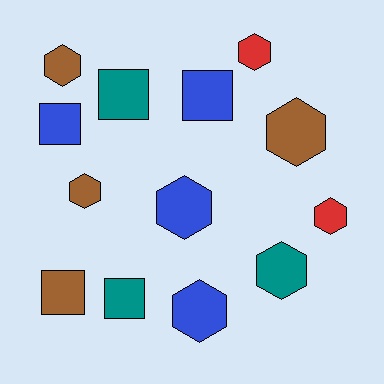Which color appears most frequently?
Brown, with 4 objects.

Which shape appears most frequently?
Hexagon, with 8 objects.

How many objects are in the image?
There are 13 objects.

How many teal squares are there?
There are 2 teal squares.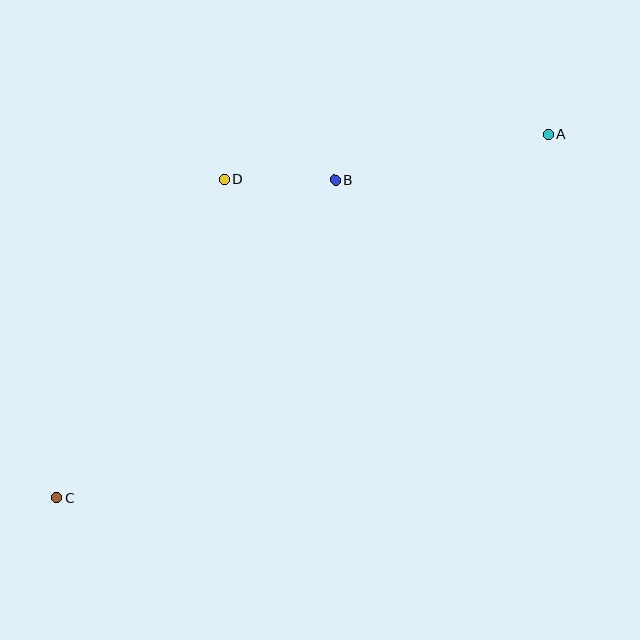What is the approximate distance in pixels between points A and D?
The distance between A and D is approximately 327 pixels.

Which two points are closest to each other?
Points B and D are closest to each other.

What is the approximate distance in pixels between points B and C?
The distance between B and C is approximately 423 pixels.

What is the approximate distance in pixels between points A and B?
The distance between A and B is approximately 218 pixels.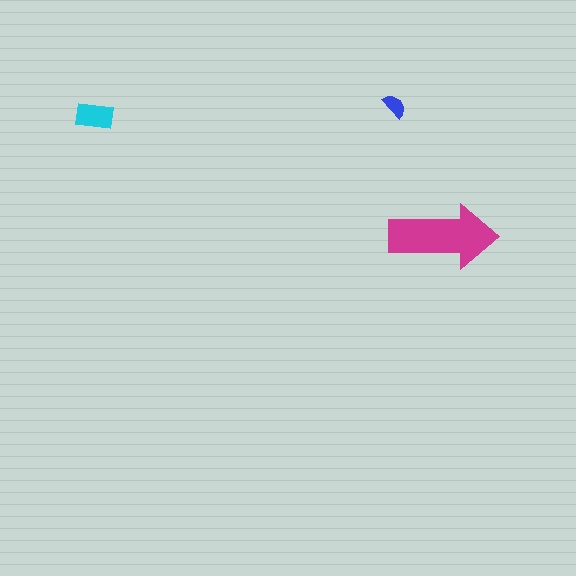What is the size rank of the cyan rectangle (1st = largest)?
2nd.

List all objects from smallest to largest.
The blue semicircle, the cyan rectangle, the magenta arrow.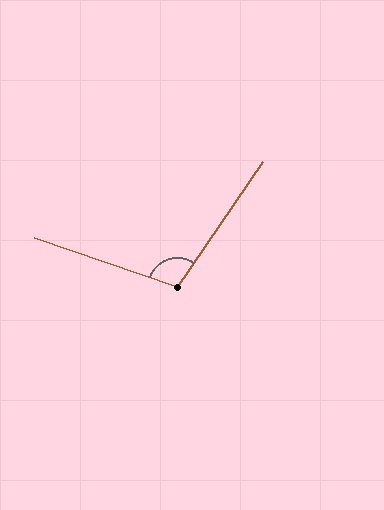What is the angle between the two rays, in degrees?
Approximately 105 degrees.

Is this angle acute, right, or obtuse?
It is obtuse.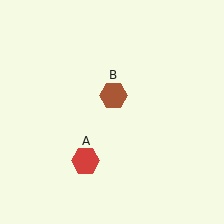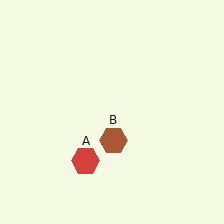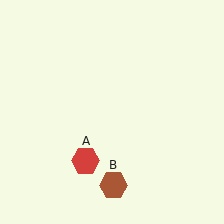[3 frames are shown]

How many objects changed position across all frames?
1 object changed position: brown hexagon (object B).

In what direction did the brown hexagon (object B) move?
The brown hexagon (object B) moved down.